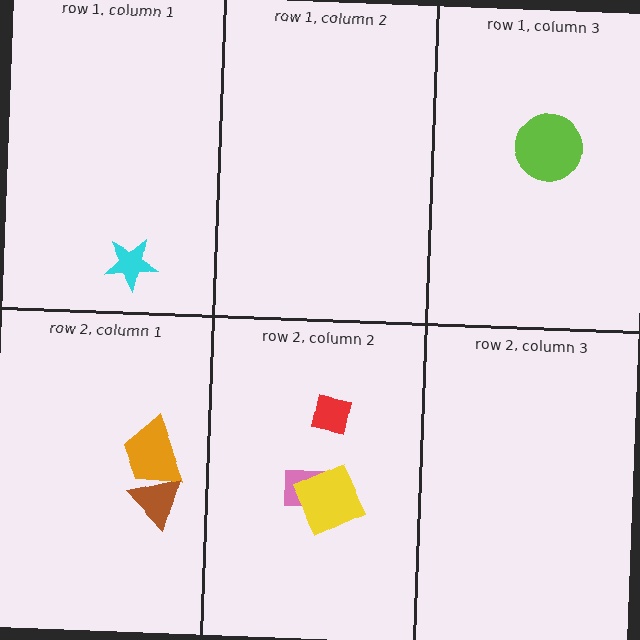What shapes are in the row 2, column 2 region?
The pink rectangle, the yellow square, the red square.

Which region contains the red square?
The row 2, column 2 region.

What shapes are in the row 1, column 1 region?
The cyan star.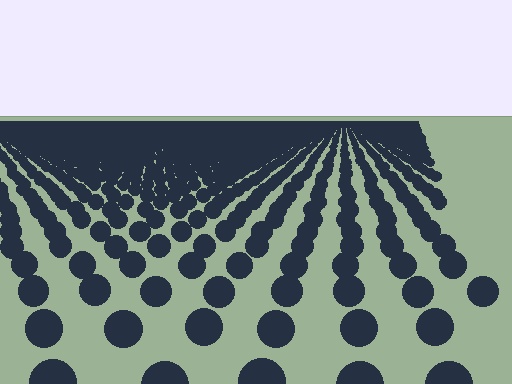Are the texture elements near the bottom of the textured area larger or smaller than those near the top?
Larger. Near the bottom, elements are closer to the viewer and appear at a bigger on-screen size.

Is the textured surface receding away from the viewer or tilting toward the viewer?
The surface is receding away from the viewer. Texture elements get smaller and denser toward the top.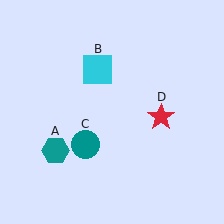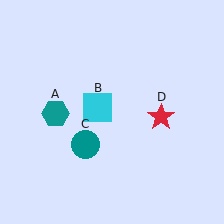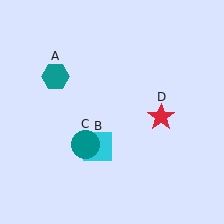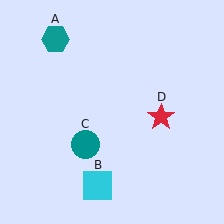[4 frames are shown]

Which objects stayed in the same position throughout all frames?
Teal circle (object C) and red star (object D) remained stationary.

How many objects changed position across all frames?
2 objects changed position: teal hexagon (object A), cyan square (object B).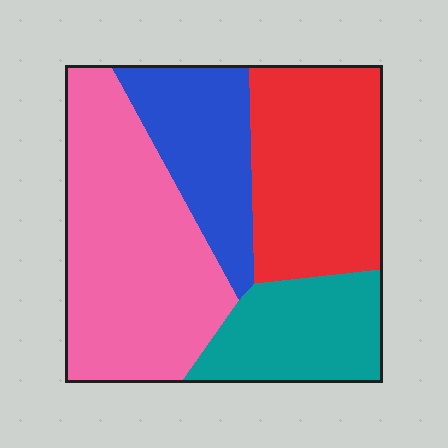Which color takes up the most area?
Pink, at roughly 35%.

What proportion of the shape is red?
Red takes up between a sixth and a third of the shape.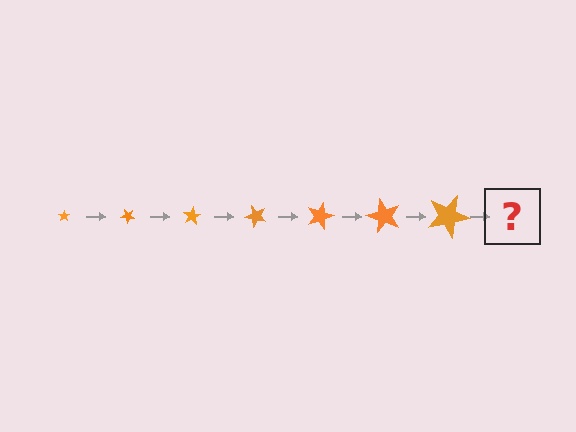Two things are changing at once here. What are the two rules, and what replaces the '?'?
The two rules are that the star grows larger each step and it rotates 40 degrees each step. The '?' should be a star, larger than the previous one and rotated 280 degrees from the start.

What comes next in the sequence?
The next element should be a star, larger than the previous one and rotated 280 degrees from the start.